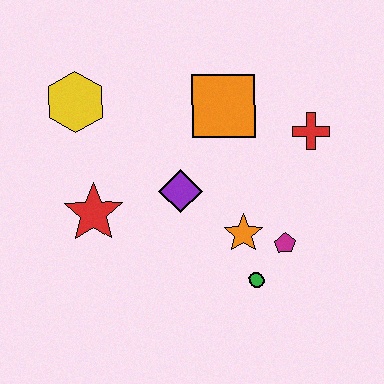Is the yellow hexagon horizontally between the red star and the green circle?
No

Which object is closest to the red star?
The purple diamond is closest to the red star.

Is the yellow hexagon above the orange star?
Yes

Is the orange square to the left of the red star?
No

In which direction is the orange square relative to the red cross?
The orange square is to the left of the red cross.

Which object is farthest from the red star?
The red cross is farthest from the red star.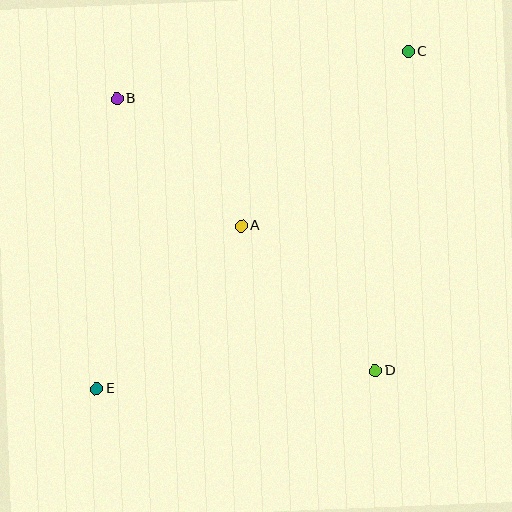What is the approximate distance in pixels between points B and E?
The distance between B and E is approximately 291 pixels.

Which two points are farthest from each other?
Points C and E are farthest from each other.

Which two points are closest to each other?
Points A and B are closest to each other.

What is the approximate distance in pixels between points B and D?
The distance between B and D is approximately 375 pixels.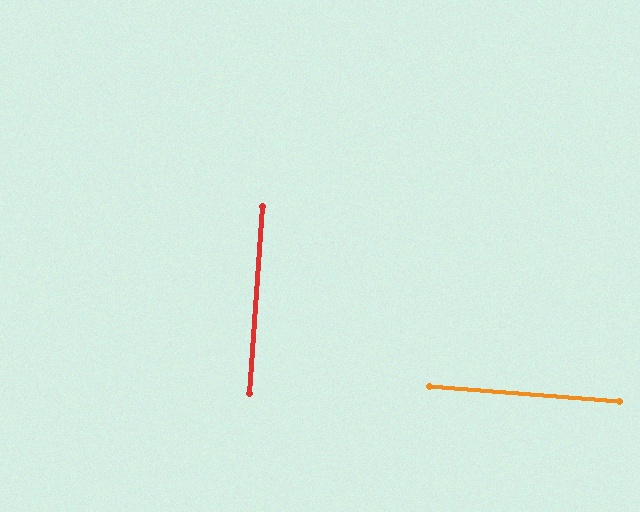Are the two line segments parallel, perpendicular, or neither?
Perpendicular — they meet at approximately 89°.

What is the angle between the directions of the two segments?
Approximately 89 degrees.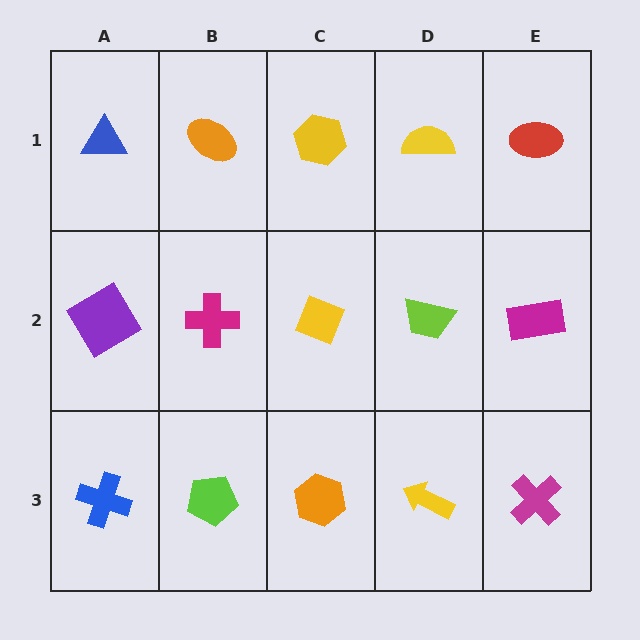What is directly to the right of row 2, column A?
A magenta cross.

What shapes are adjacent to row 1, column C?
A yellow diamond (row 2, column C), an orange ellipse (row 1, column B), a yellow semicircle (row 1, column D).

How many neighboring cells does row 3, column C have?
3.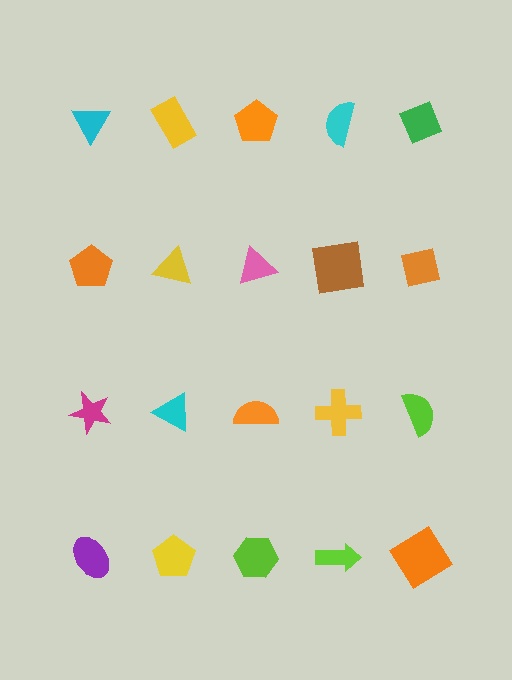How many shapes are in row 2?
5 shapes.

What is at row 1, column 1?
A cyan triangle.